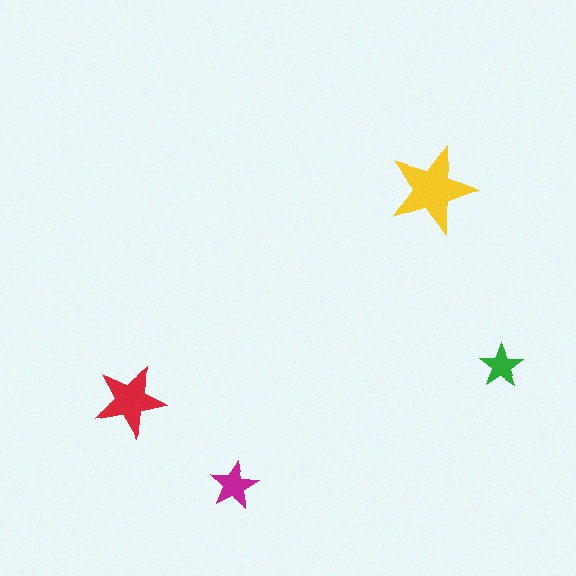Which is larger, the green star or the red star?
The red one.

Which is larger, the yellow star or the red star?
The yellow one.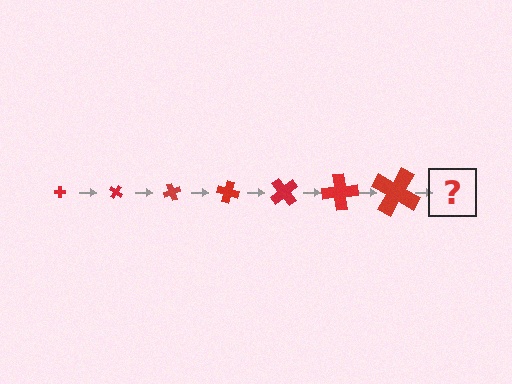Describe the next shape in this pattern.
It should be a cross, larger than the previous one and rotated 245 degrees from the start.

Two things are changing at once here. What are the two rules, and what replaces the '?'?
The two rules are that the cross grows larger each step and it rotates 35 degrees each step. The '?' should be a cross, larger than the previous one and rotated 245 degrees from the start.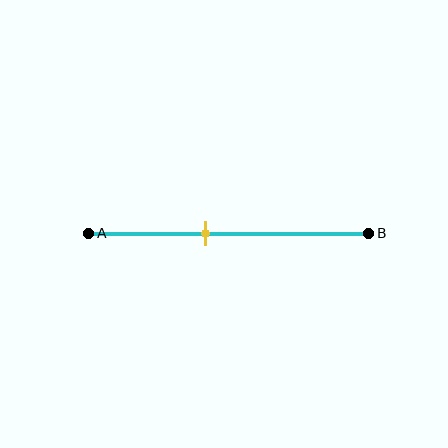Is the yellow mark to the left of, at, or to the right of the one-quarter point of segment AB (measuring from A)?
The yellow mark is to the right of the one-quarter point of segment AB.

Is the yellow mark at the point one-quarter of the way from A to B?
No, the mark is at about 40% from A, not at the 25% one-quarter point.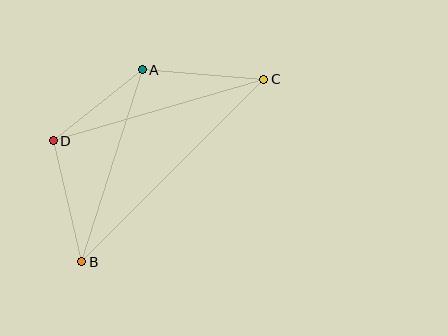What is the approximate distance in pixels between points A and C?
The distance between A and C is approximately 122 pixels.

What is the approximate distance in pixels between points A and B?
The distance between A and B is approximately 201 pixels.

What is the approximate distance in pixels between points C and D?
The distance between C and D is approximately 219 pixels.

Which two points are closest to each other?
Points A and D are closest to each other.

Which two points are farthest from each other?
Points B and C are farthest from each other.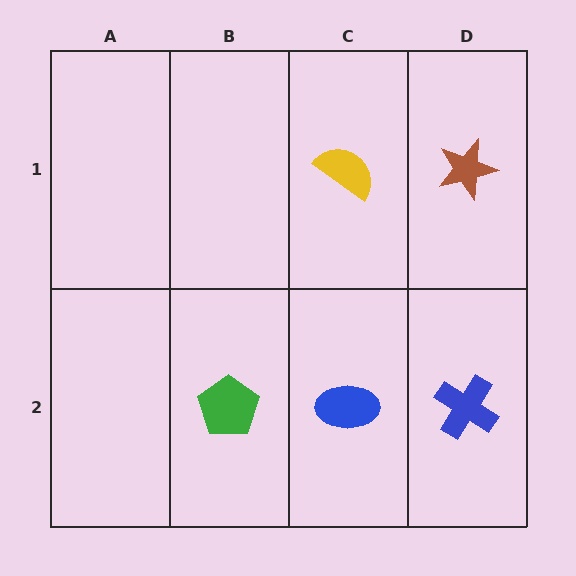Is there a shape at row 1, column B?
No, that cell is empty.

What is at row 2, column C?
A blue ellipse.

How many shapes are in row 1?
2 shapes.